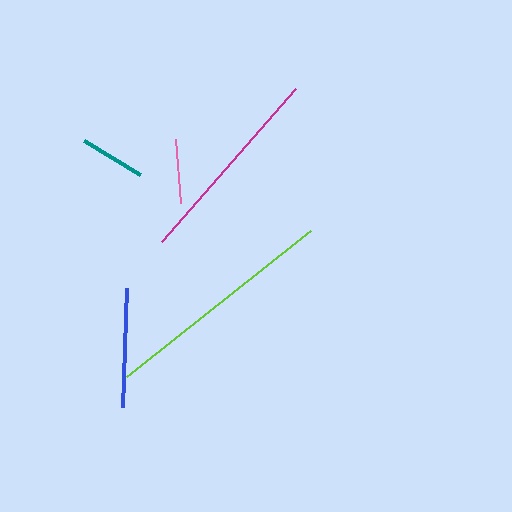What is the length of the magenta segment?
The magenta segment is approximately 204 pixels long.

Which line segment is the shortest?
The pink line is the shortest at approximately 64 pixels.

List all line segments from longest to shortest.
From longest to shortest: lime, magenta, blue, teal, pink.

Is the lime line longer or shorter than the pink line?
The lime line is longer than the pink line.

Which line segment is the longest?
The lime line is the longest at approximately 235 pixels.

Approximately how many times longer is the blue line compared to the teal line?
The blue line is approximately 1.8 times the length of the teal line.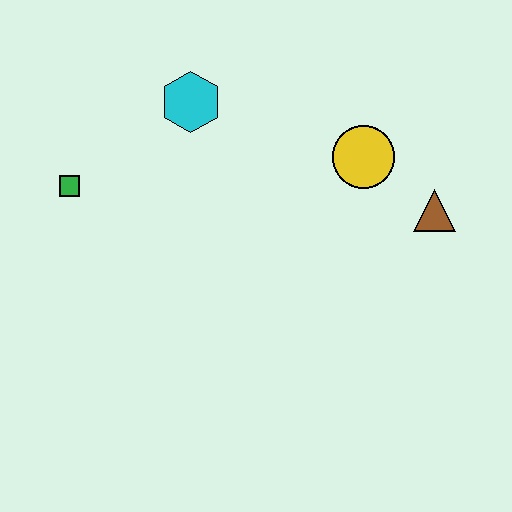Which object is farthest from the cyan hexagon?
The brown triangle is farthest from the cyan hexagon.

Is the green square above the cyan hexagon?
No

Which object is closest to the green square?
The cyan hexagon is closest to the green square.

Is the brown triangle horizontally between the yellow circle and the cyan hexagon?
No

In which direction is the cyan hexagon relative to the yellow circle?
The cyan hexagon is to the left of the yellow circle.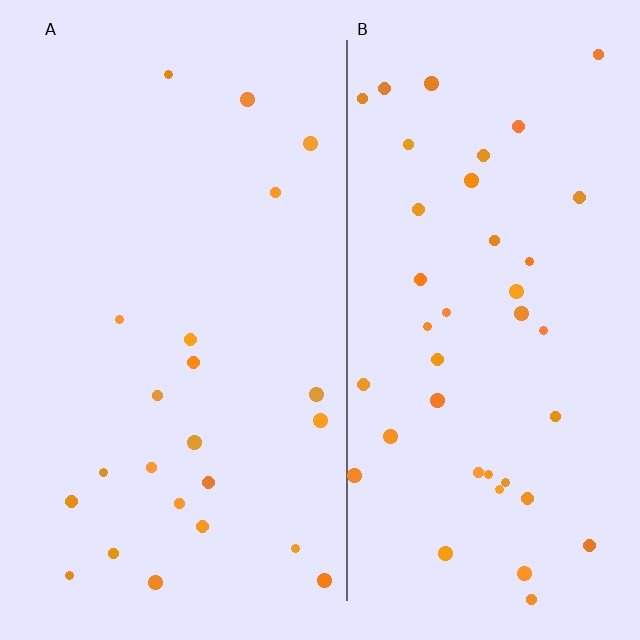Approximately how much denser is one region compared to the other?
Approximately 1.8× — region B over region A.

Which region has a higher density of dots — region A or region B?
B (the right).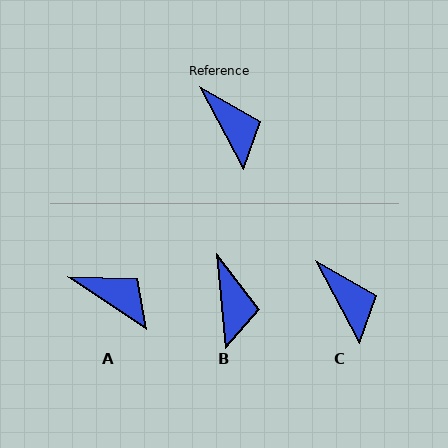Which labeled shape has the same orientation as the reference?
C.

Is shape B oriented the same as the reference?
No, it is off by about 23 degrees.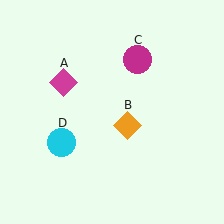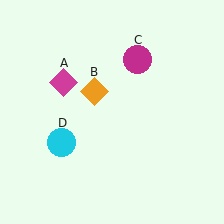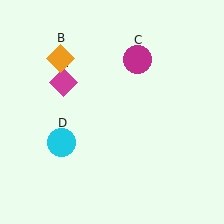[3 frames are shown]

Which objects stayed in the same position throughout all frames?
Magenta diamond (object A) and magenta circle (object C) and cyan circle (object D) remained stationary.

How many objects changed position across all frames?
1 object changed position: orange diamond (object B).